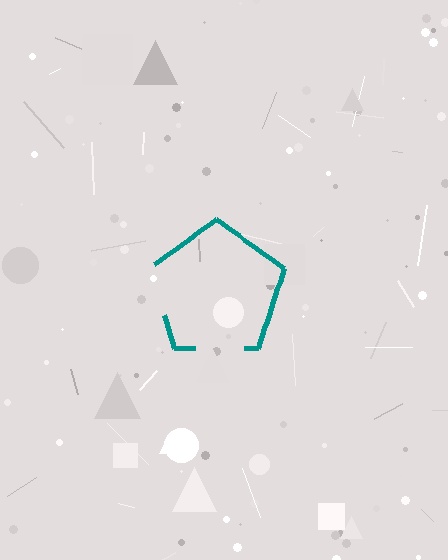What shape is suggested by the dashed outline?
The dashed outline suggests a pentagon.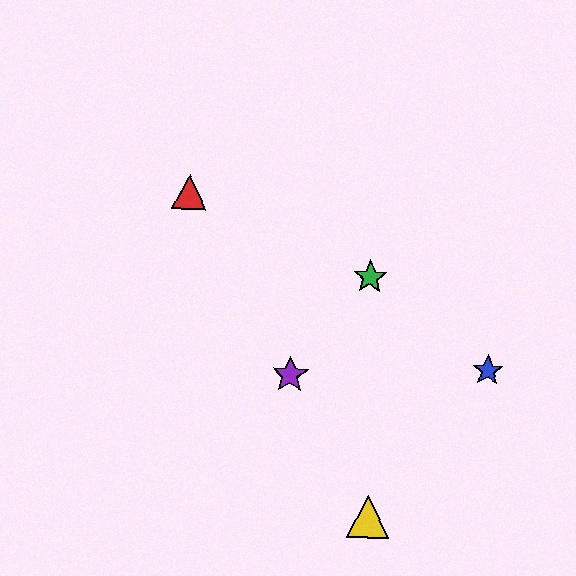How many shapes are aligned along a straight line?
3 shapes (the red triangle, the yellow triangle, the purple star) are aligned along a straight line.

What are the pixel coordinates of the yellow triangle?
The yellow triangle is at (368, 516).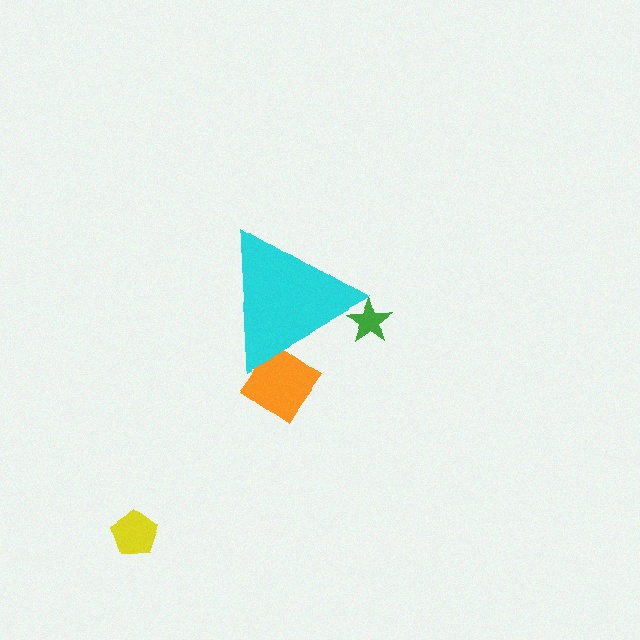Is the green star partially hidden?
Yes, the green star is partially hidden behind the cyan triangle.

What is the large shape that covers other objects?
A cyan triangle.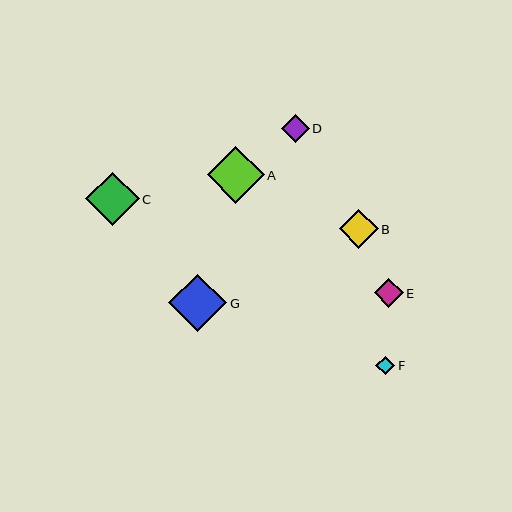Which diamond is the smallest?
Diamond F is the smallest with a size of approximately 19 pixels.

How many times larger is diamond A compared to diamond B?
Diamond A is approximately 1.4 times the size of diamond B.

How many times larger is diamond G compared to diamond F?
Diamond G is approximately 3.1 times the size of diamond F.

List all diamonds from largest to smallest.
From largest to smallest: G, A, C, B, E, D, F.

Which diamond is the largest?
Diamond G is the largest with a size of approximately 58 pixels.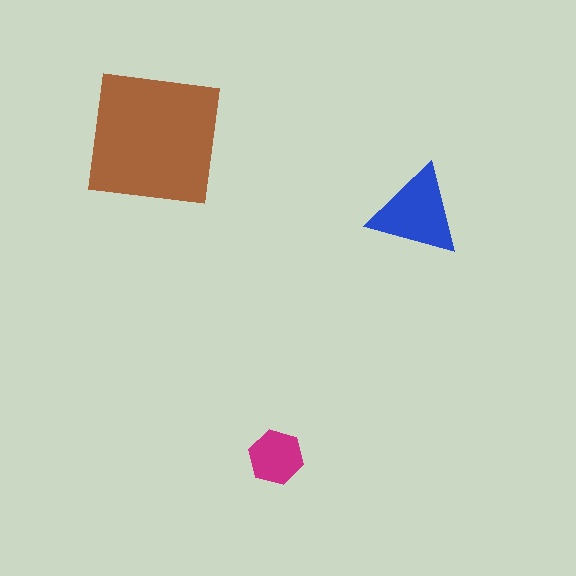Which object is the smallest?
The magenta hexagon.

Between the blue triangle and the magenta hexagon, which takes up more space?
The blue triangle.